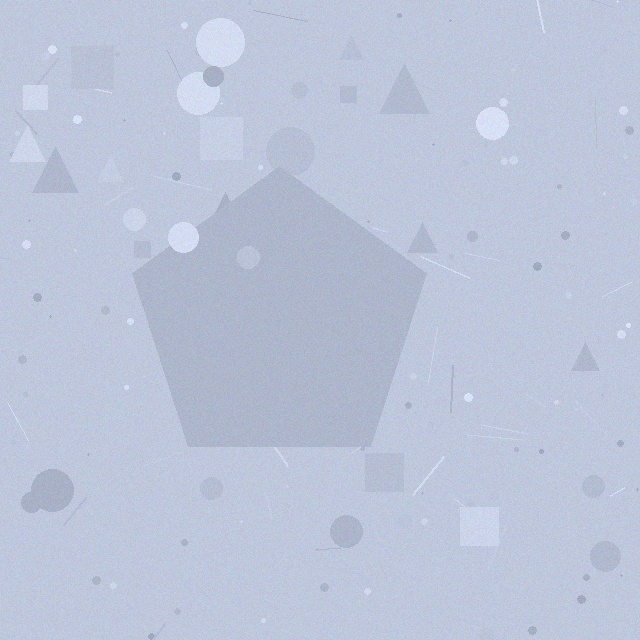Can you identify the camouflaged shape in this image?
The camouflaged shape is a pentagon.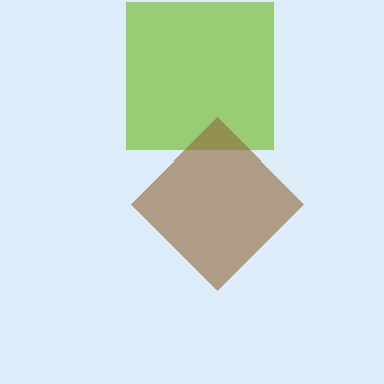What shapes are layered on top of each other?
The layered shapes are: a lime square, a brown diamond.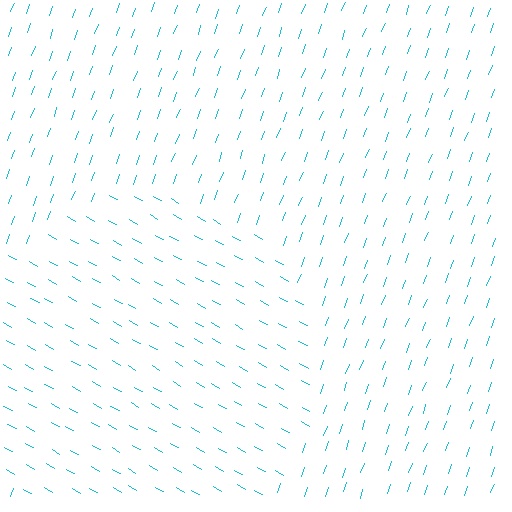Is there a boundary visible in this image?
Yes, there is a texture boundary formed by a change in line orientation.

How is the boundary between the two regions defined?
The boundary is defined purely by a change in line orientation (approximately 81 degrees difference). All lines are the same color and thickness.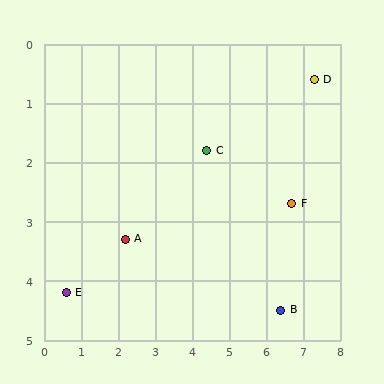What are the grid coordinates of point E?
Point E is at approximately (0.6, 4.2).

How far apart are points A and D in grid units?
Points A and D are about 5.8 grid units apart.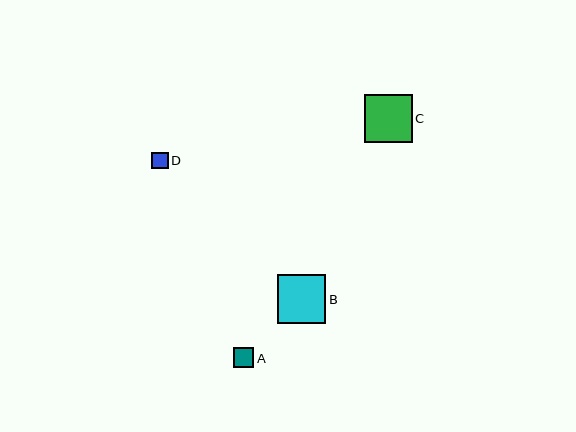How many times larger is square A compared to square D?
Square A is approximately 1.3 times the size of square D.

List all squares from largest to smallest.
From largest to smallest: B, C, A, D.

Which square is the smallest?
Square D is the smallest with a size of approximately 16 pixels.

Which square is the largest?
Square B is the largest with a size of approximately 48 pixels.